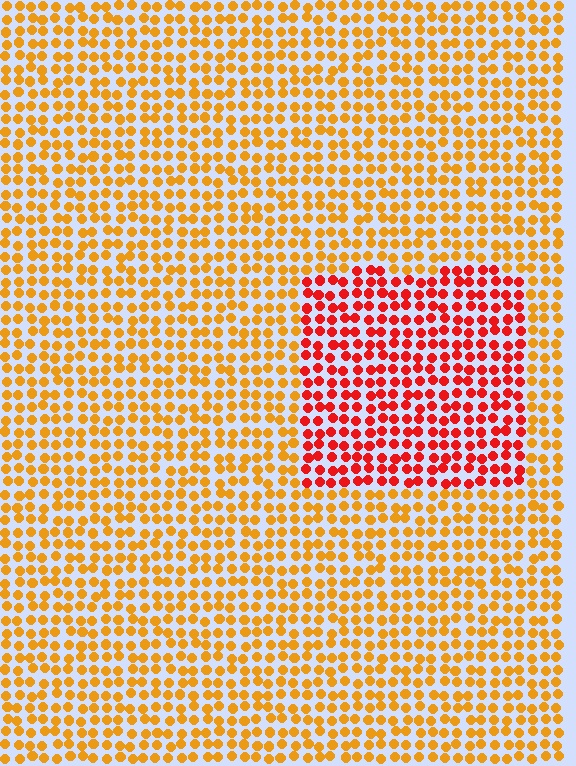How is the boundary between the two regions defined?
The boundary is defined purely by a slight shift in hue (about 39 degrees). Spacing, size, and orientation are identical on both sides.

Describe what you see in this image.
The image is filled with small orange elements in a uniform arrangement. A rectangle-shaped region is visible where the elements are tinted to a slightly different hue, forming a subtle color boundary.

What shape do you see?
I see a rectangle.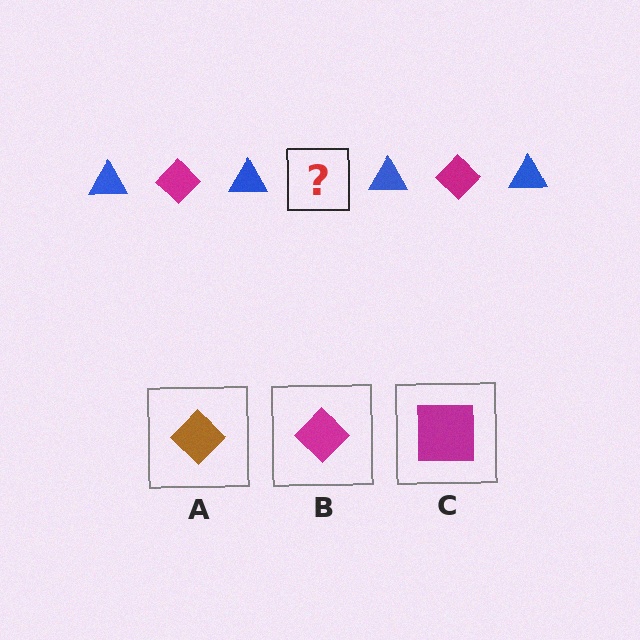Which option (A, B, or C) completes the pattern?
B.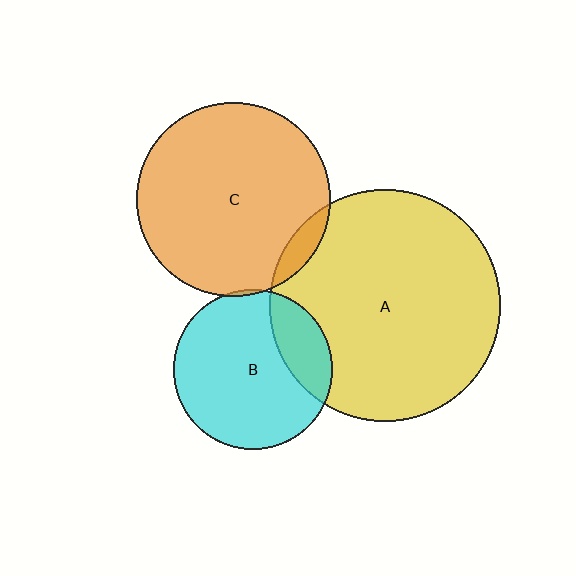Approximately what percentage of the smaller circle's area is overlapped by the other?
Approximately 20%.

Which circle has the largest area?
Circle A (yellow).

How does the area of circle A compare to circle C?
Approximately 1.4 times.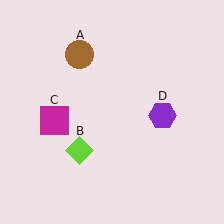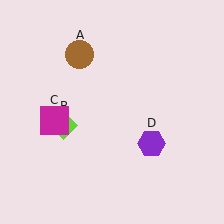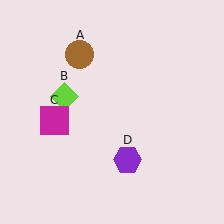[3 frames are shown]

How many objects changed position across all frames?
2 objects changed position: lime diamond (object B), purple hexagon (object D).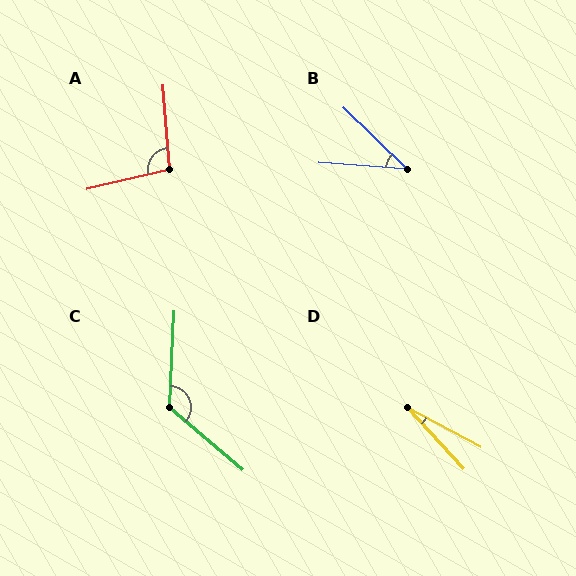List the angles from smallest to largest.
D (19°), B (40°), A (98°), C (128°).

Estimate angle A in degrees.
Approximately 98 degrees.